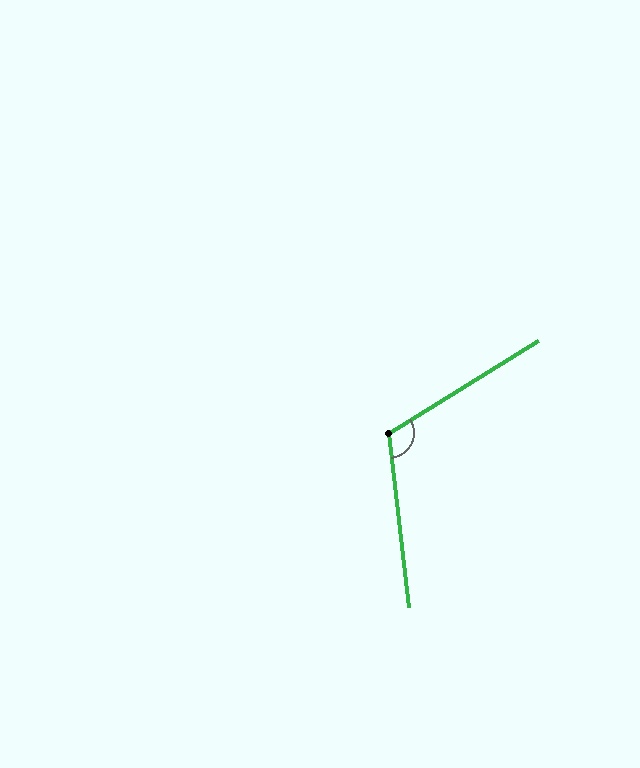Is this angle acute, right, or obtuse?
It is obtuse.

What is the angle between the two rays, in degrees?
Approximately 115 degrees.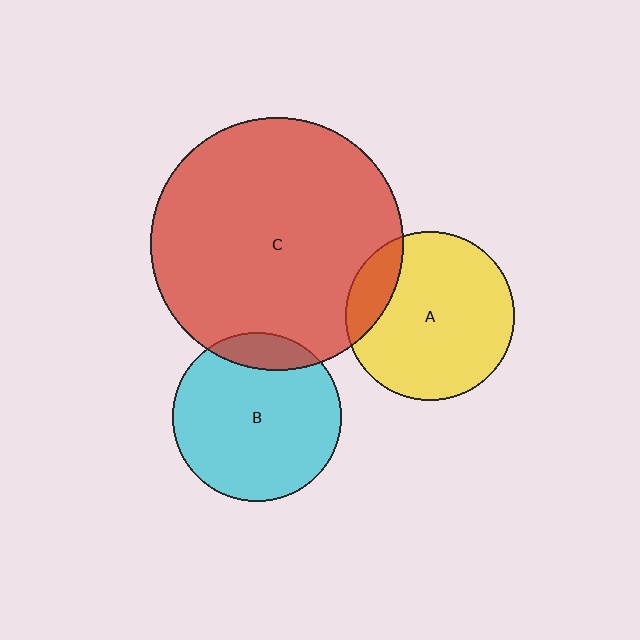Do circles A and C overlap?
Yes.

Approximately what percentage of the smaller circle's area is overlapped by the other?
Approximately 15%.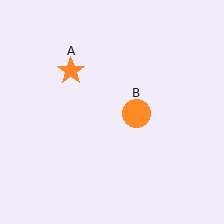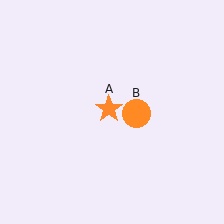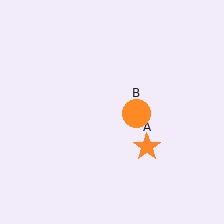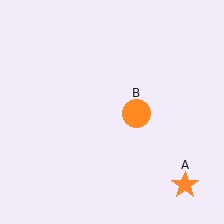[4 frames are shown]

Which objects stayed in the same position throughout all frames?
Orange circle (object B) remained stationary.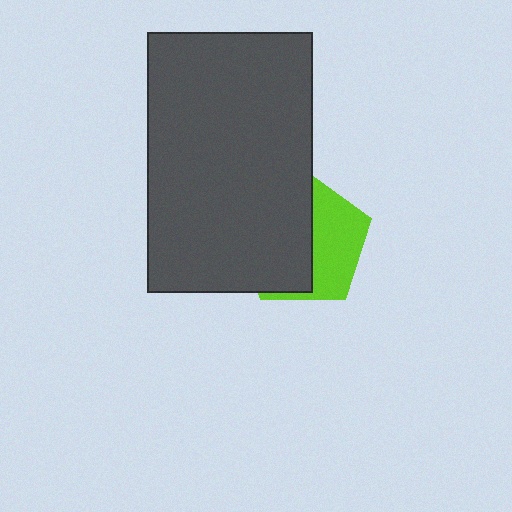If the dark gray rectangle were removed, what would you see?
You would see the complete lime pentagon.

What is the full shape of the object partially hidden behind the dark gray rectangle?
The partially hidden object is a lime pentagon.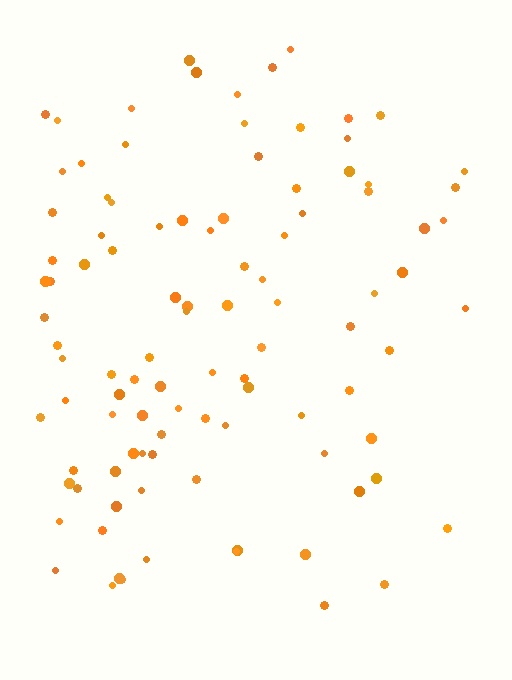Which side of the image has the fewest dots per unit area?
The right.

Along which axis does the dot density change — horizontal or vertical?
Horizontal.